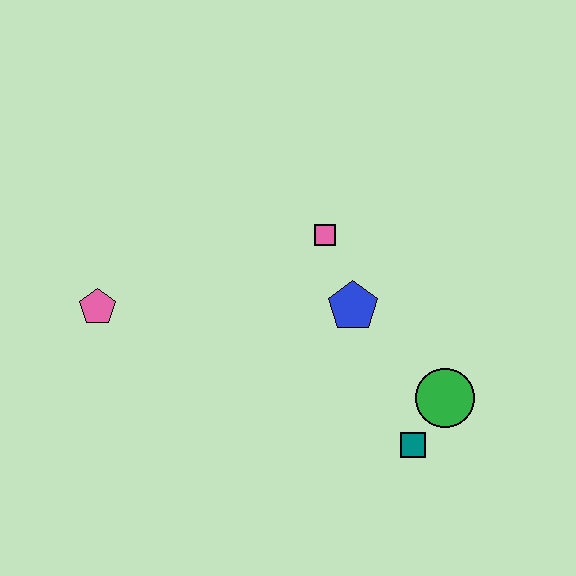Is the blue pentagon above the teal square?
Yes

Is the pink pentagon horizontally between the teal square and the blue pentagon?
No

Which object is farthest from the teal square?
The pink pentagon is farthest from the teal square.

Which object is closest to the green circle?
The teal square is closest to the green circle.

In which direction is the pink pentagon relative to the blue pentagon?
The pink pentagon is to the left of the blue pentagon.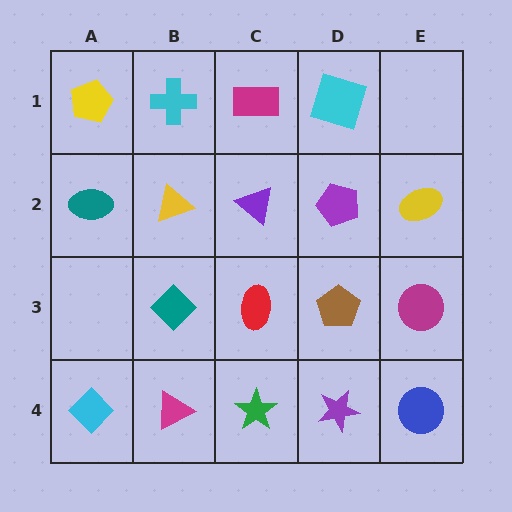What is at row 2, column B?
A yellow triangle.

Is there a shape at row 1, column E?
No, that cell is empty.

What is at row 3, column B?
A teal diamond.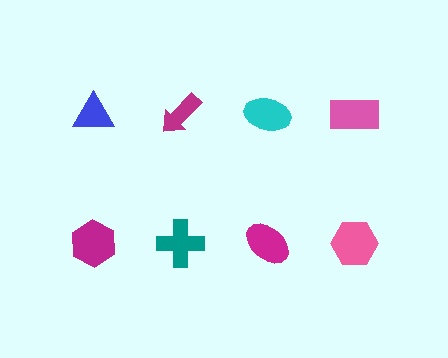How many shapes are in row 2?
4 shapes.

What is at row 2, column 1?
A magenta hexagon.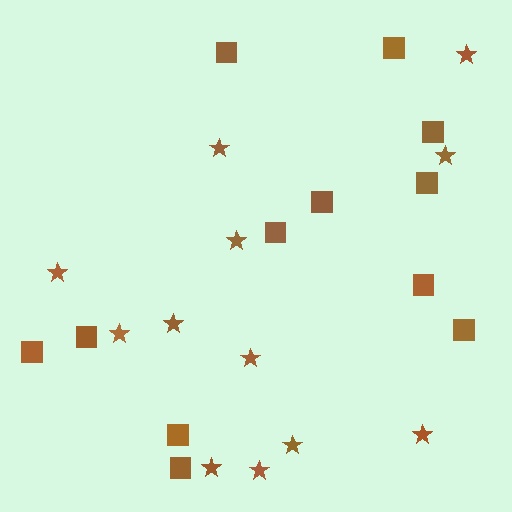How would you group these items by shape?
There are 2 groups: one group of stars (12) and one group of squares (12).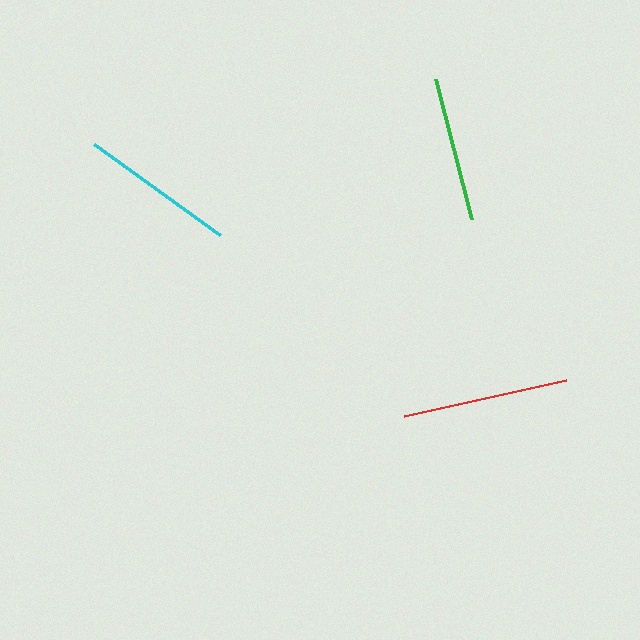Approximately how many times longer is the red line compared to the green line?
The red line is approximately 1.1 times the length of the green line.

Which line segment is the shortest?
The green line is the shortest at approximately 145 pixels.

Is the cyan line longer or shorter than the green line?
The cyan line is longer than the green line.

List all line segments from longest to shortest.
From longest to shortest: red, cyan, green.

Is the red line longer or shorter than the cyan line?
The red line is longer than the cyan line.